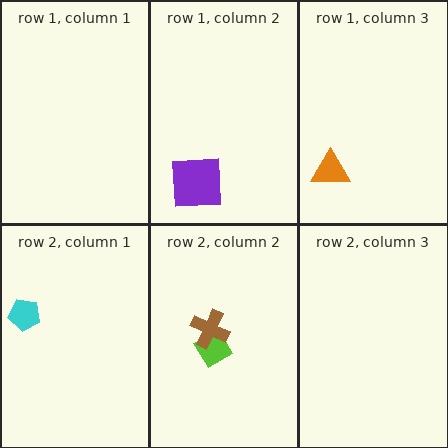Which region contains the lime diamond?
The row 2, column 2 region.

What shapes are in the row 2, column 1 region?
The cyan pentagon.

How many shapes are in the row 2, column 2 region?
2.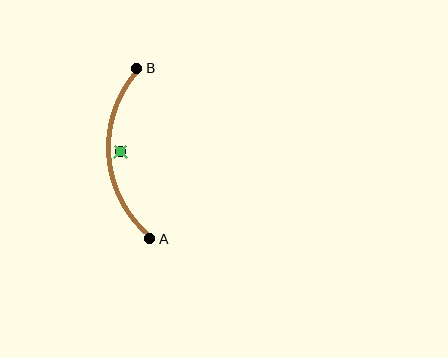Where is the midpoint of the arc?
The arc midpoint is the point on the curve farthest from the straight line joining A and B. It sits to the left of that line.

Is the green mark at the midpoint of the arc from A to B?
No — the green mark does not lie on the arc at all. It sits slightly inside the curve.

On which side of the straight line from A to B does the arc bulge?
The arc bulges to the left of the straight line connecting A and B.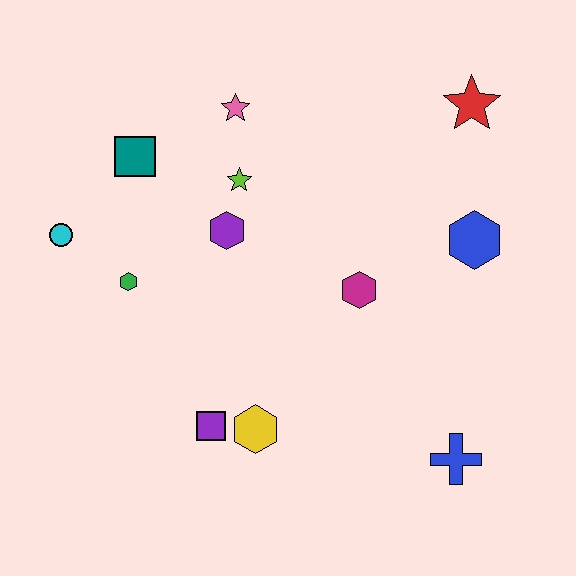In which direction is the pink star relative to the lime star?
The pink star is above the lime star.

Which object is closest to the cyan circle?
The green hexagon is closest to the cyan circle.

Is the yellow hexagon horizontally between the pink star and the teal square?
No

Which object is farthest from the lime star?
The blue cross is farthest from the lime star.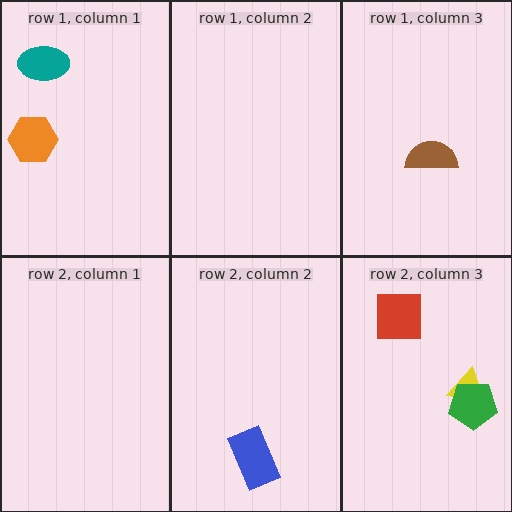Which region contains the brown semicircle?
The row 1, column 3 region.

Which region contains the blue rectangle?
The row 2, column 2 region.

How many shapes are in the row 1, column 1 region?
2.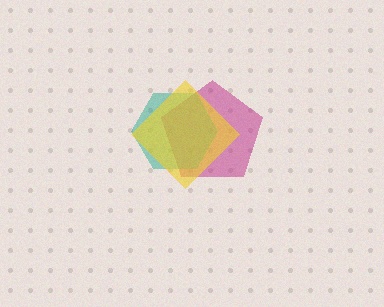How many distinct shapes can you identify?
There are 3 distinct shapes: a magenta pentagon, a teal hexagon, a yellow diamond.